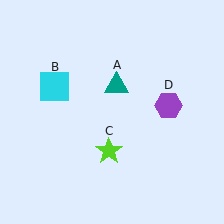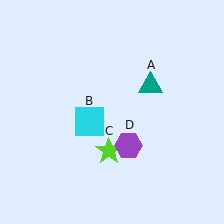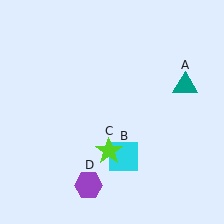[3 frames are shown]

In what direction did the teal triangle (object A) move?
The teal triangle (object A) moved right.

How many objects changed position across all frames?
3 objects changed position: teal triangle (object A), cyan square (object B), purple hexagon (object D).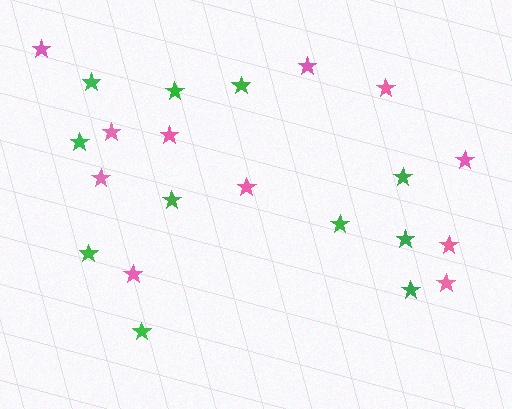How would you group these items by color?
There are 2 groups: one group of green stars (11) and one group of pink stars (11).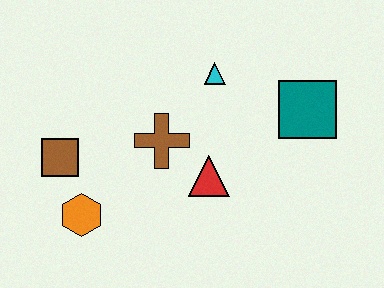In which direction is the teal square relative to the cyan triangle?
The teal square is to the right of the cyan triangle.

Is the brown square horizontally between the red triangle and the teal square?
No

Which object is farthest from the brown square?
The teal square is farthest from the brown square.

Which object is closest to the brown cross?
The red triangle is closest to the brown cross.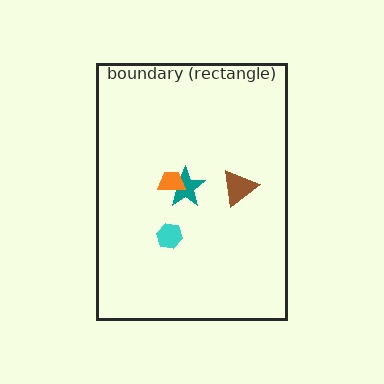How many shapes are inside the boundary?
4 inside, 0 outside.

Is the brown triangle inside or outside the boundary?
Inside.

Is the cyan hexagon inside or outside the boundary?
Inside.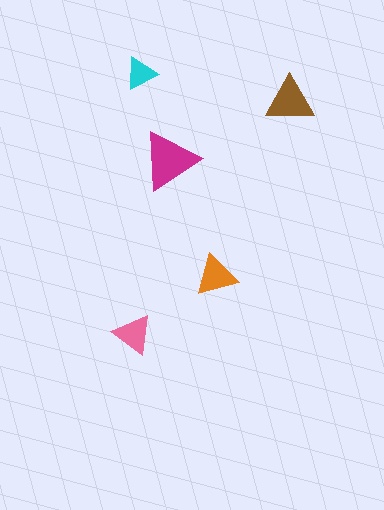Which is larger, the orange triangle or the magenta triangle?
The magenta one.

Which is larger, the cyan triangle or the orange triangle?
The orange one.